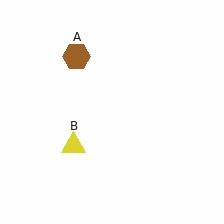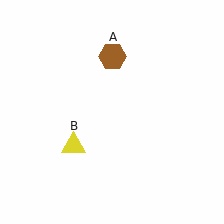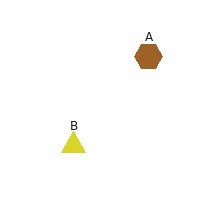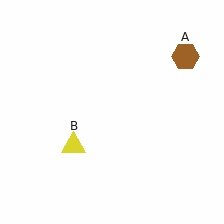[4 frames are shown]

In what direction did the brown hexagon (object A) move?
The brown hexagon (object A) moved right.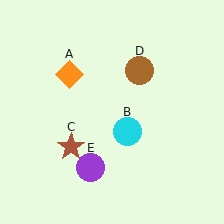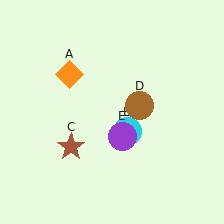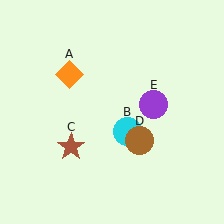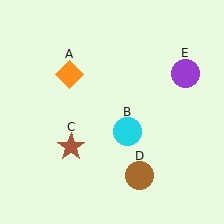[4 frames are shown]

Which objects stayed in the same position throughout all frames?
Orange diamond (object A) and cyan circle (object B) and brown star (object C) remained stationary.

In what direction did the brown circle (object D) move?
The brown circle (object D) moved down.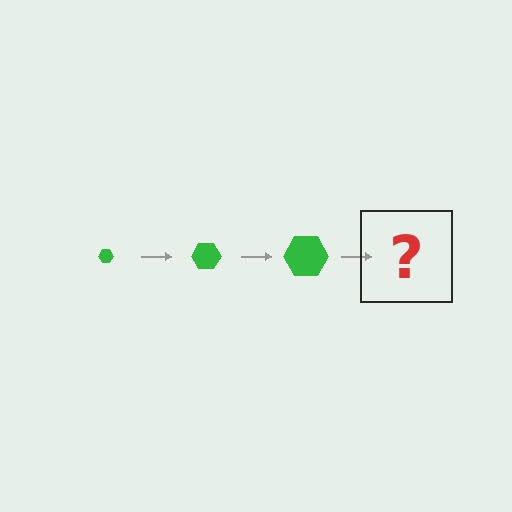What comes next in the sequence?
The next element should be a green hexagon, larger than the previous one.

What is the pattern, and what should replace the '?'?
The pattern is that the hexagon gets progressively larger each step. The '?' should be a green hexagon, larger than the previous one.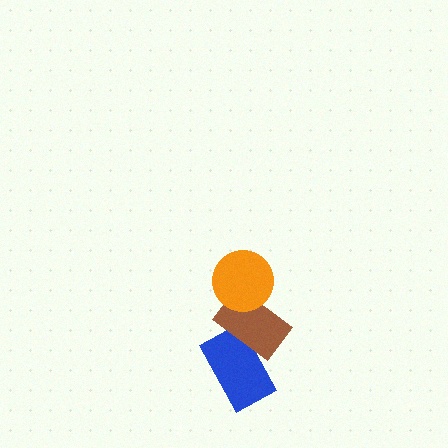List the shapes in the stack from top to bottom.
From top to bottom: the orange circle, the brown rectangle, the blue rectangle.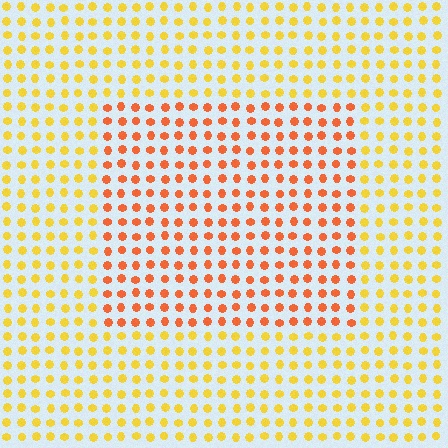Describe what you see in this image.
The image is filled with small yellow elements in a uniform arrangement. A rectangle-shaped region is visible where the elements are tinted to a slightly different hue, forming a subtle color boundary.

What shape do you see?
I see a rectangle.